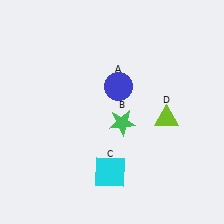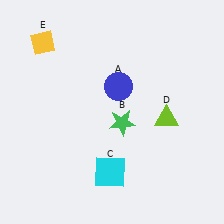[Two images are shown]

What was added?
A yellow diamond (E) was added in Image 2.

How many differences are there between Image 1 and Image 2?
There is 1 difference between the two images.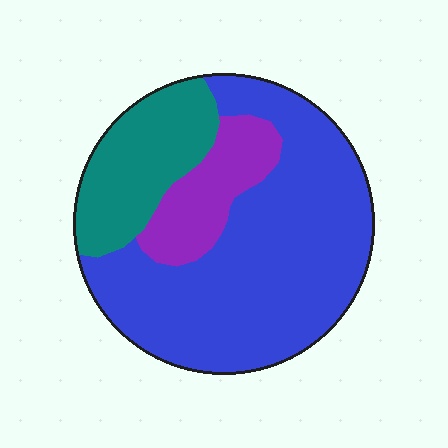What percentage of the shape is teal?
Teal covers roughly 20% of the shape.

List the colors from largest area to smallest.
From largest to smallest: blue, teal, purple.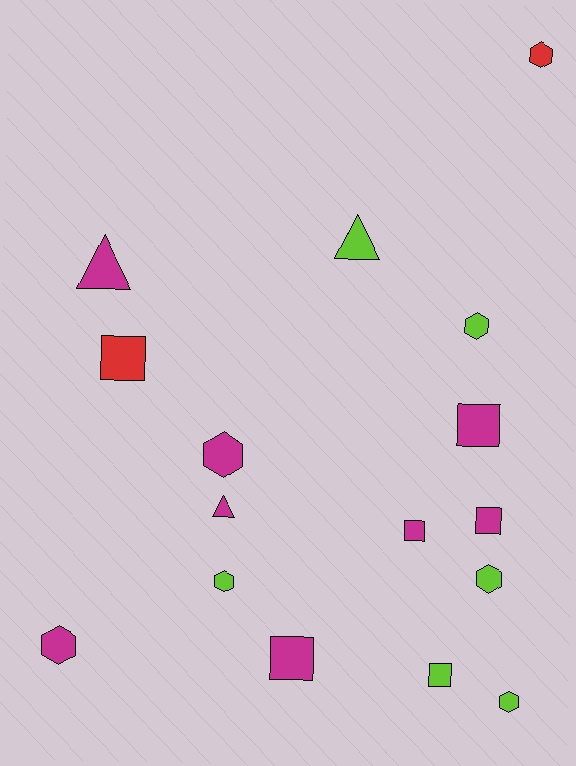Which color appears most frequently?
Magenta, with 8 objects.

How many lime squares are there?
There is 1 lime square.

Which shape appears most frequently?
Hexagon, with 7 objects.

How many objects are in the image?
There are 16 objects.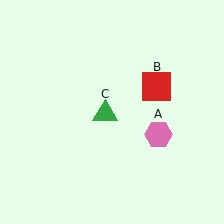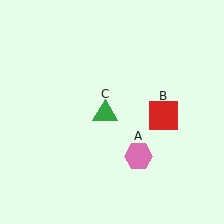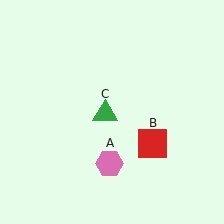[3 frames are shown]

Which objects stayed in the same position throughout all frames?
Green triangle (object C) remained stationary.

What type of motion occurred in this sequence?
The pink hexagon (object A), red square (object B) rotated clockwise around the center of the scene.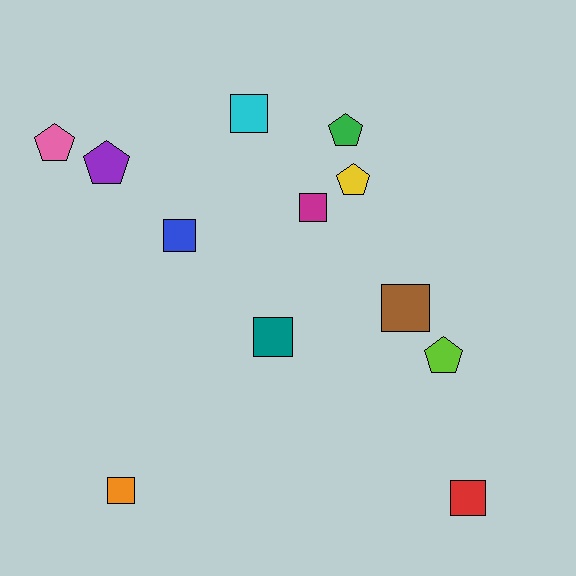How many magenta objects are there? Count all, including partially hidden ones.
There is 1 magenta object.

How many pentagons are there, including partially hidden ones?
There are 5 pentagons.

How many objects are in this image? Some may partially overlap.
There are 12 objects.